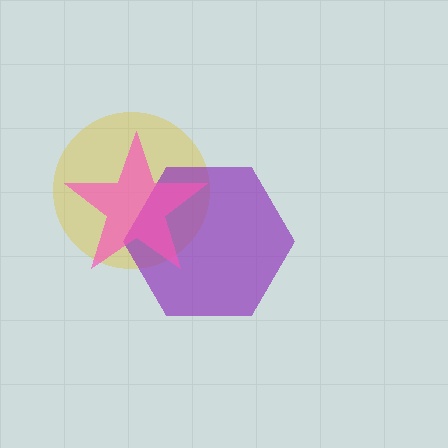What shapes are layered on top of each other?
The layered shapes are: a yellow circle, a purple hexagon, a pink star.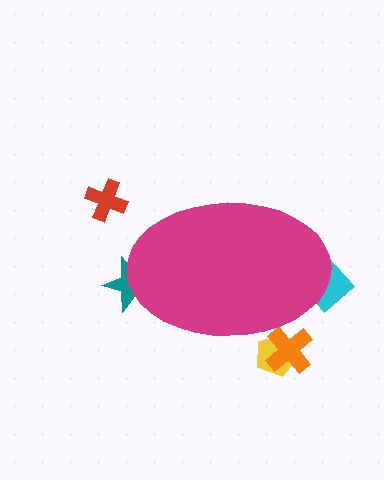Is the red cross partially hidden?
No, the red cross is fully visible.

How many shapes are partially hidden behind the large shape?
4 shapes are partially hidden.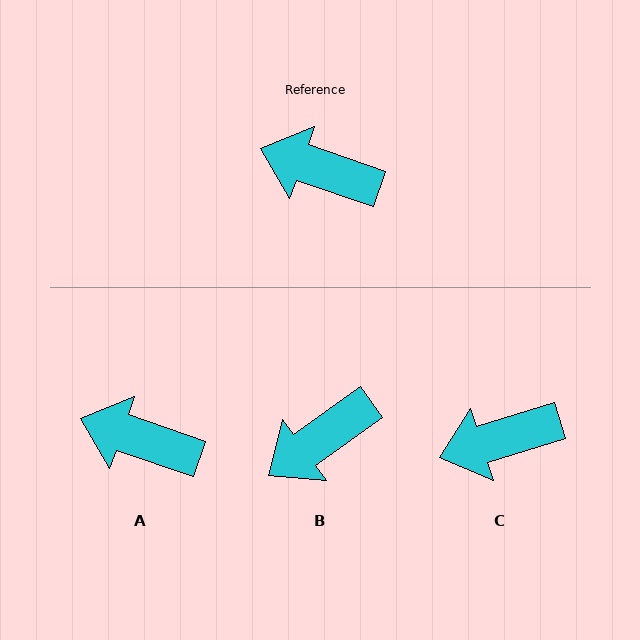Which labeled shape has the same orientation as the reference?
A.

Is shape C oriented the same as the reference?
No, it is off by about 36 degrees.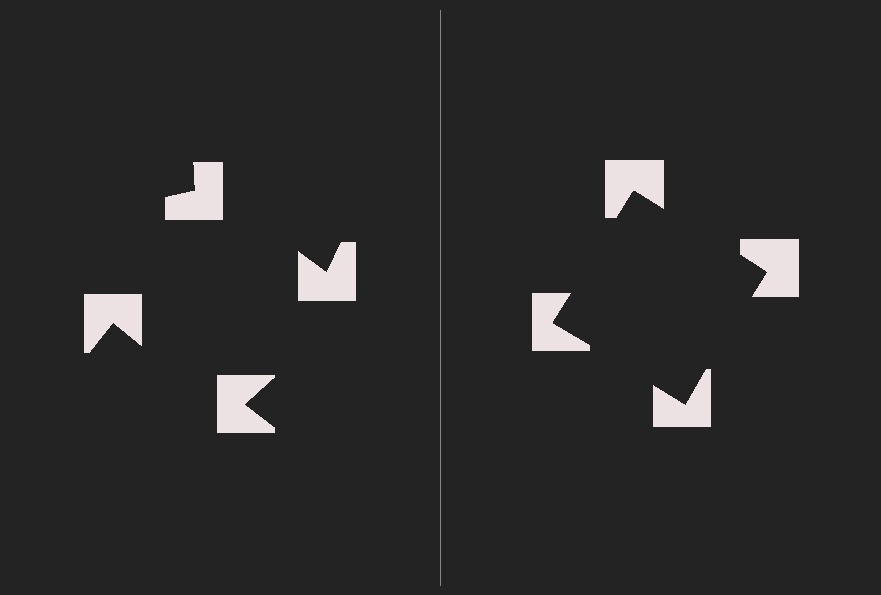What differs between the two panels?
The notched squares are positioned identically on both sides; only the wedge orientations differ. On the right they align to a square; on the left they are misaligned.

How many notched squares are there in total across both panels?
8 — 4 on each side.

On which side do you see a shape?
An illusory square appears on the right side. On the left side the wedge cuts are rotated, so no coherent shape forms.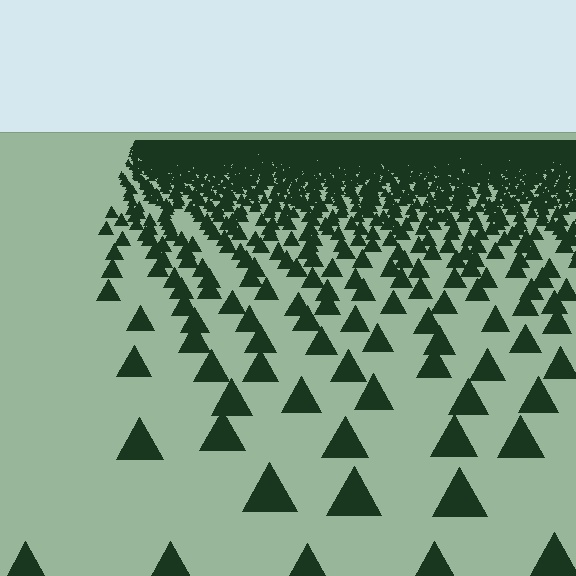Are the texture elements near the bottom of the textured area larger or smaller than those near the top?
Larger. Near the bottom, elements are closer to the viewer and appear at a bigger on-screen size.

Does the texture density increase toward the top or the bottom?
Density increases toward the top.